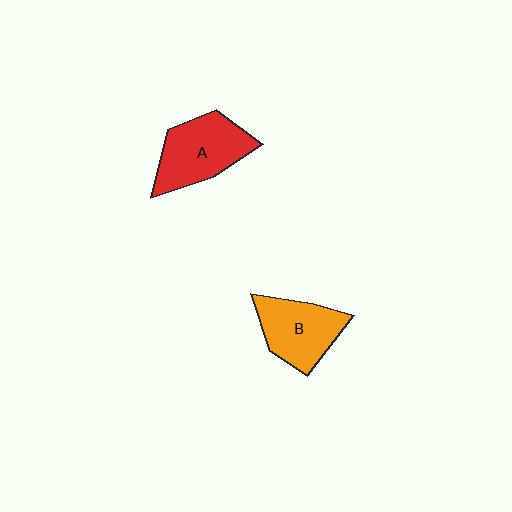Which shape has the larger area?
Shape A (red).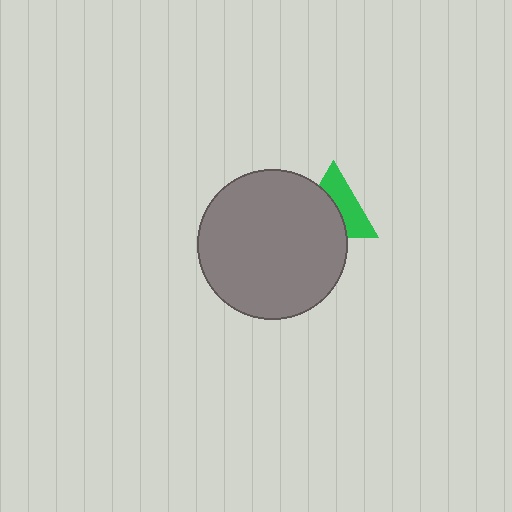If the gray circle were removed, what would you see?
You would see the complete green triangle.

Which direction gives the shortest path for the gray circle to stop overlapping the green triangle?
Moving toward the lower-left gives the shortest separation.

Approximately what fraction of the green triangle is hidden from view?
Roughly 52% of the green triangle is hidden behind the gray circle.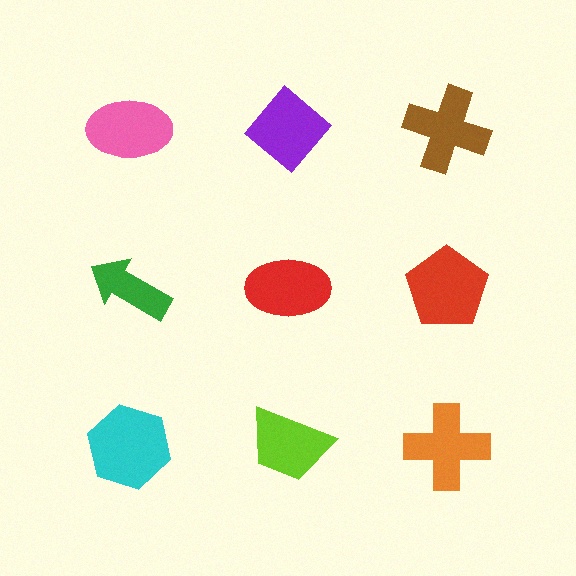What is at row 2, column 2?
A red ellipse.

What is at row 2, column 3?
A red pentagon.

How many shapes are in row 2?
3 shapes.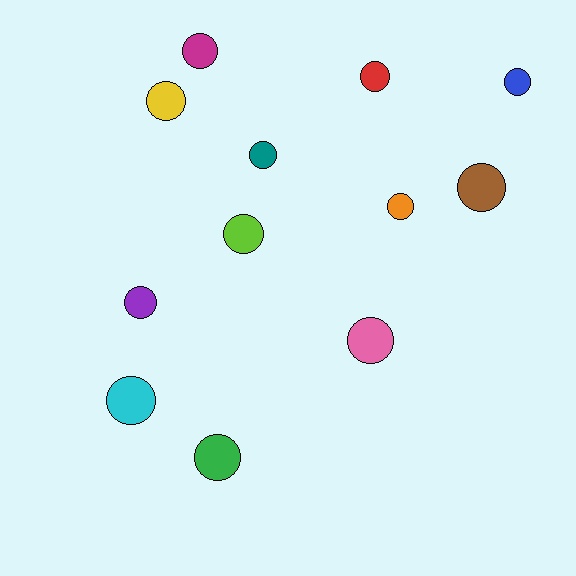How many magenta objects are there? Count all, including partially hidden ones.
There is 1 magenta object.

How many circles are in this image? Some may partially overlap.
There are 12 circles.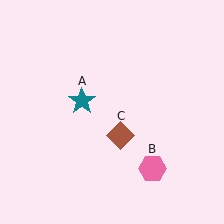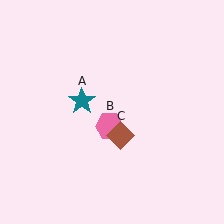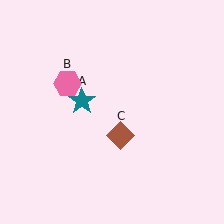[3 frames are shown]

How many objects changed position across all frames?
1 object changed position: pink hexagon (object B).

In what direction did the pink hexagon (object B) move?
The pink hexagon (object B) moved up and to the left.